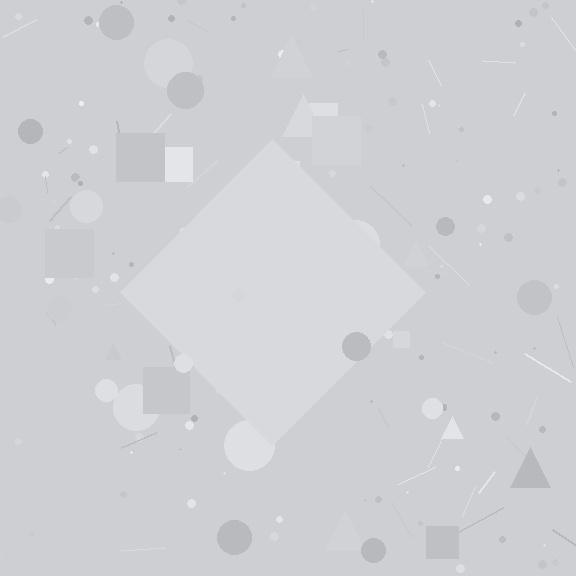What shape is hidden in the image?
A diamond is hidden in the image.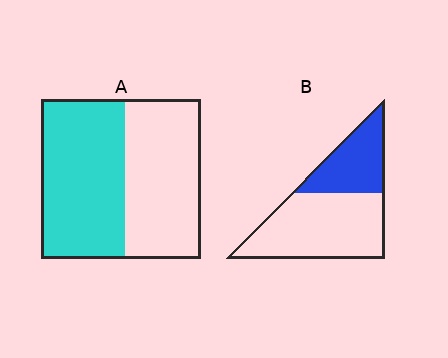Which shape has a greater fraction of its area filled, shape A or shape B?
Shape A.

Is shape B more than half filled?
No.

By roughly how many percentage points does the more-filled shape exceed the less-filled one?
By roughly 20 percentage points (A over B).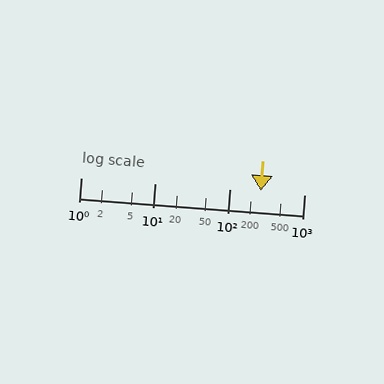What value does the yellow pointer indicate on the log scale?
The pointer indicates approximately 260.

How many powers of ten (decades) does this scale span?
The scale spans 3 decades, from 1 to 1000.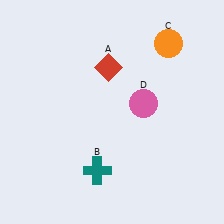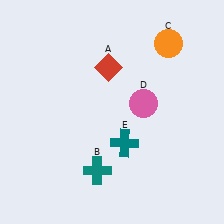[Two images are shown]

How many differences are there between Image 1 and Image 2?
There is 1 difference between the two images.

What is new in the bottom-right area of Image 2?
A teal cross (E) was added in the bottom-right area of Image 2.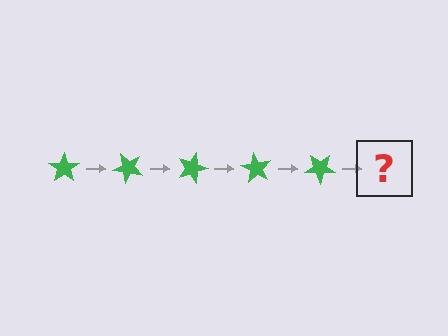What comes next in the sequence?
The next element should be a green star rotated 225 degrees.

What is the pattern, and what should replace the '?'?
The pattern is that the star rotates 45 degrees each step. The '?' should be a green star rotated 225 degrees.